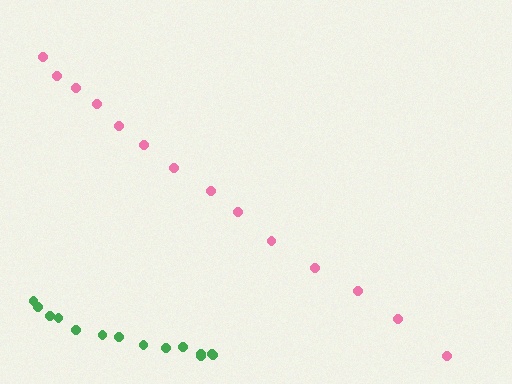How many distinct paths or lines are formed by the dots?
There are 2 distinct paths.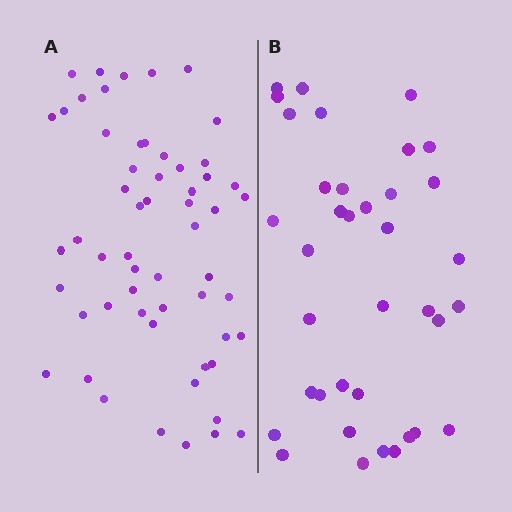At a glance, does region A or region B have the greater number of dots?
Region A (the left region) has more dots.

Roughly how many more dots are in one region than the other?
Region A has approximately 20 more dots than region B.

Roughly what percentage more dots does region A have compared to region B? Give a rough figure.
About 55% more.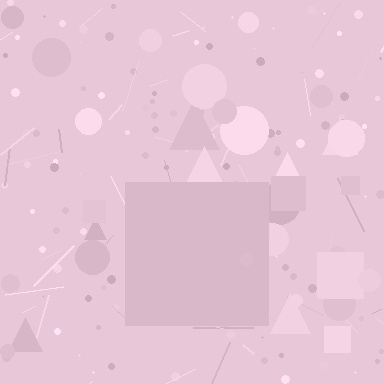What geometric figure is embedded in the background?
A square is embedded in the background.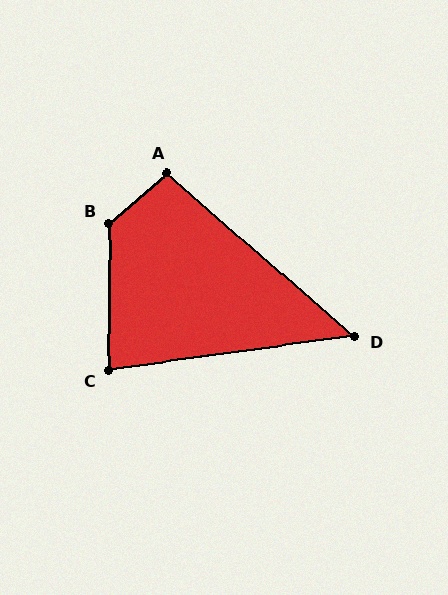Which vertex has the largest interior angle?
B, at approximately 131 degrees.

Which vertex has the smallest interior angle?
D, at approximately 49 degrees.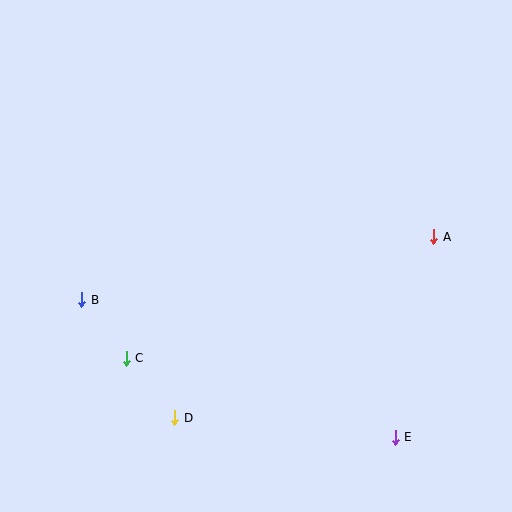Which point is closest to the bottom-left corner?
Point D is closest to the bottom-left corner.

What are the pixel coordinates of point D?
Point D is at (175, 418).